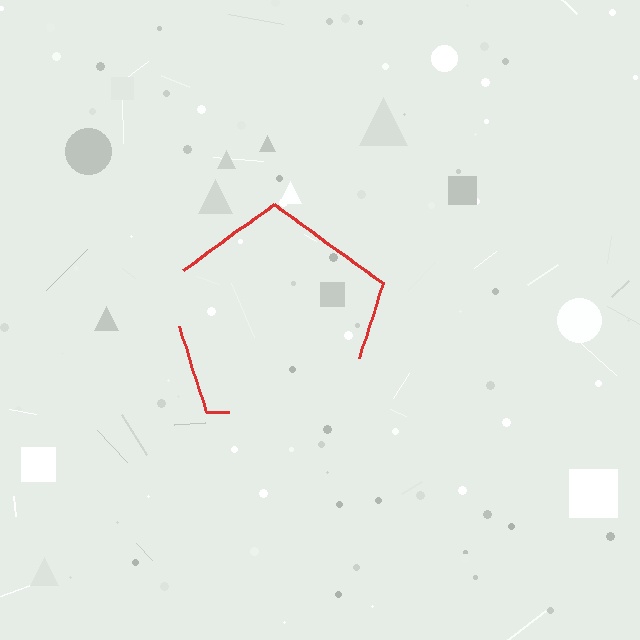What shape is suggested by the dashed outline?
The dashed outline suggests a pentagon.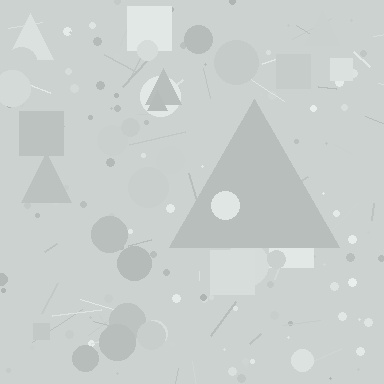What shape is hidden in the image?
A triangle is hidden in the image.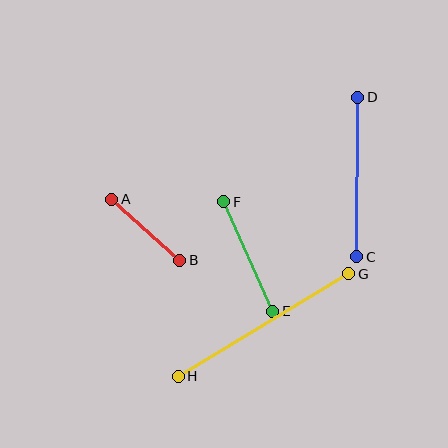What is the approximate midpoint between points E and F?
The midpoint is at approximately (248, 256) pixels.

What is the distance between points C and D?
The distance is approximately 160 pixels.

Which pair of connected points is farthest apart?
Points G and H are farthest apart.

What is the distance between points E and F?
The distance is approximately 120 pixels.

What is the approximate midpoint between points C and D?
The midpoint is at approximately (357, 177) pixels.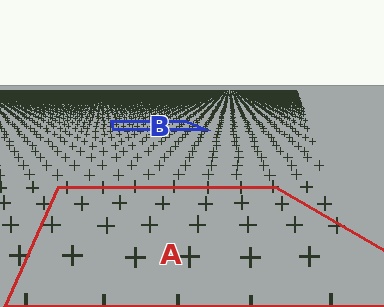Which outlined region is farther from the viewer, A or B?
Region B is farther from the viewer — the texture elements inside it appear smaller and more densely packed.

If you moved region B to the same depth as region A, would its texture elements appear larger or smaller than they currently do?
They would appear larger. At a closer depth, the same texture elements are projected at a bigger on-screen size.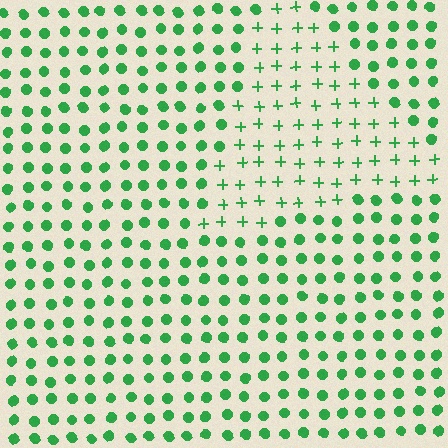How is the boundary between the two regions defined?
The boundary is defined by a change in element shape: plus signs inside vs. circles outside. All elements share the same color and spacing.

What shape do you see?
I see a triangle.